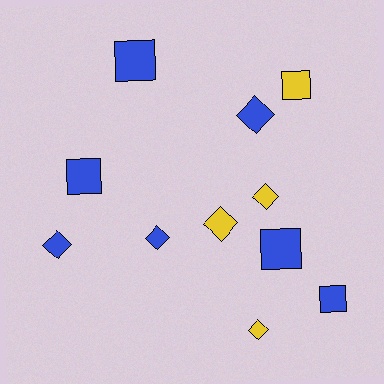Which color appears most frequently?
Blue, with 7 objects.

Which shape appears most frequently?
Diamond, with 6 objects.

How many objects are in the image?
There are 11 objects.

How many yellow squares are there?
There is 1 yellow square.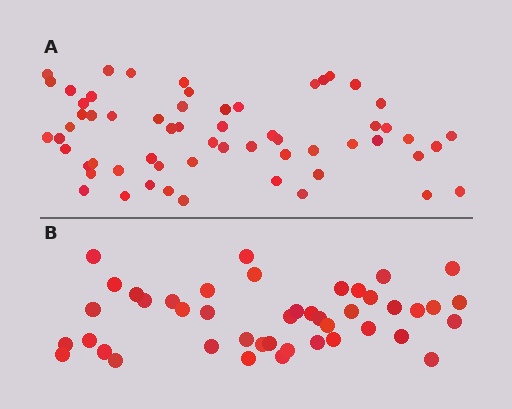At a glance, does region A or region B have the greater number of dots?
Region A (the top region) has more dots.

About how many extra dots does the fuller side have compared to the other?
Region A has approximately 15 more dots than region B.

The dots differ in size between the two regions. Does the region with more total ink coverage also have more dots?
No. Region B has more total ink coverage because its dots are larger, but region A actually contains more individual dots. Total area can be misleading — the number of items is what matters here.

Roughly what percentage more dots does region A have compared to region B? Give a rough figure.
About 35% more.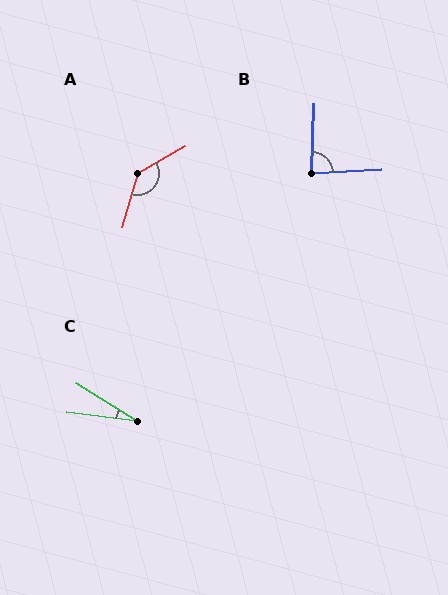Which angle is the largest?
A, at approximately 137 degrees.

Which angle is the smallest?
C, at approximately 25 degrees.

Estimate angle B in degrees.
Approximately 84 degrees.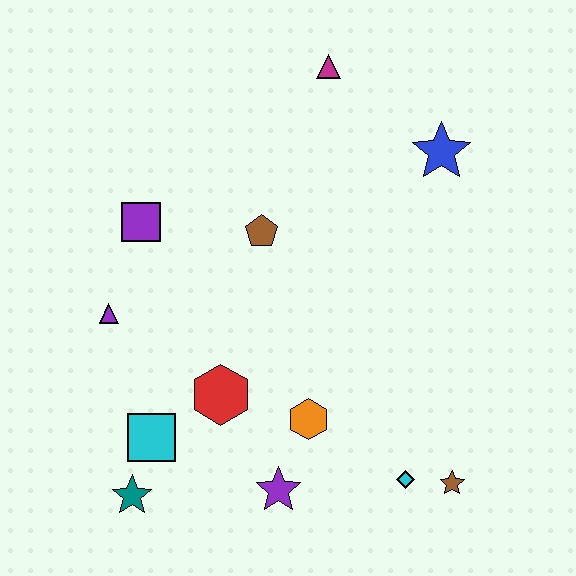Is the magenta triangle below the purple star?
No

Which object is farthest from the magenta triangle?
The teal star is farthest from the magenta triangle.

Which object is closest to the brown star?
The cyan diamond is closest to the brown star.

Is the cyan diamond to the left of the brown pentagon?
No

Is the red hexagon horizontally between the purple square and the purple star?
Yes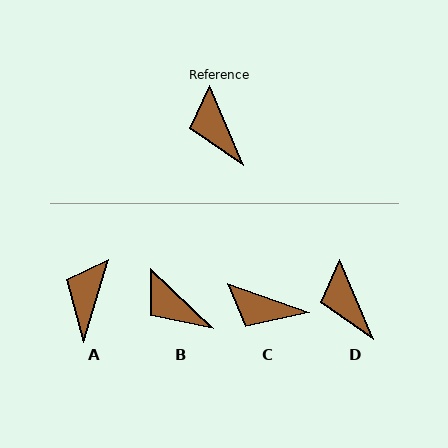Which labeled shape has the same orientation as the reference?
D.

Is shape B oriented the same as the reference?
No, it is off by about 24 degrees.